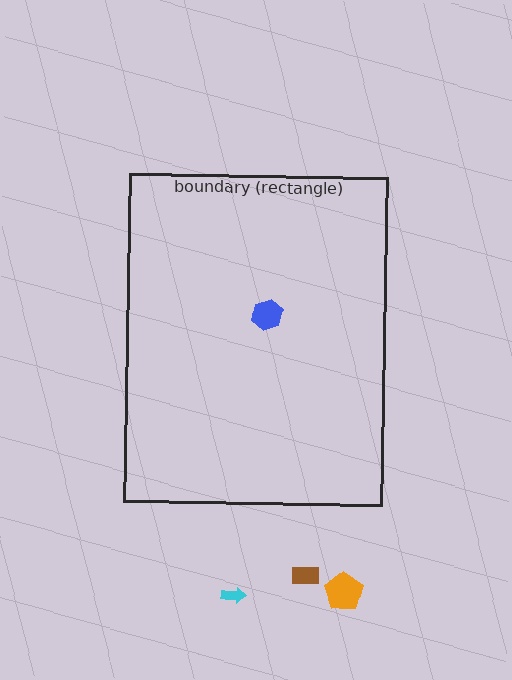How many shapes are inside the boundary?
1 inside, 3 outside.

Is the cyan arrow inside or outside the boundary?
Outside.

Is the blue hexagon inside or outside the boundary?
Inside.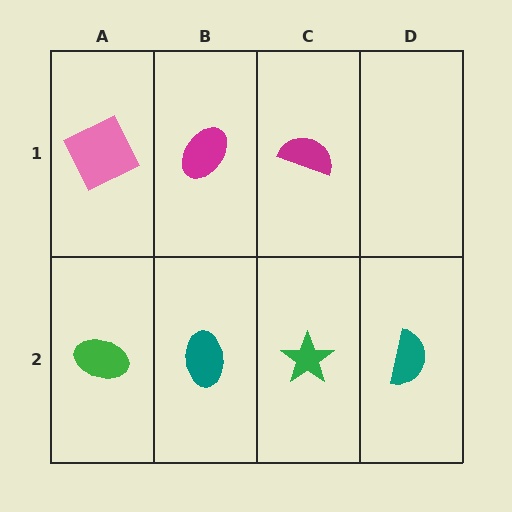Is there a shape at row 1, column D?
No, that cell is empty.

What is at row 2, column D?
A teal semicircle.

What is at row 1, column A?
A pink square.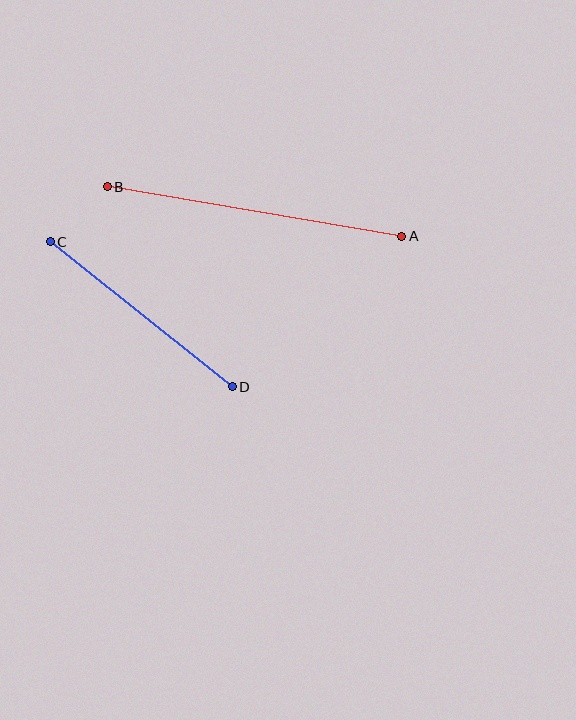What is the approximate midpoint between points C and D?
The midpoint is at approximately (141, 314) pixels.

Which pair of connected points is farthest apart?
Points A and B are farthest apart.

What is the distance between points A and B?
The distance is approximately 299 pixels.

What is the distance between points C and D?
The distance is approximately 233 pixels.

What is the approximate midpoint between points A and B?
The midpoint is at approximately (255, 212) pixels.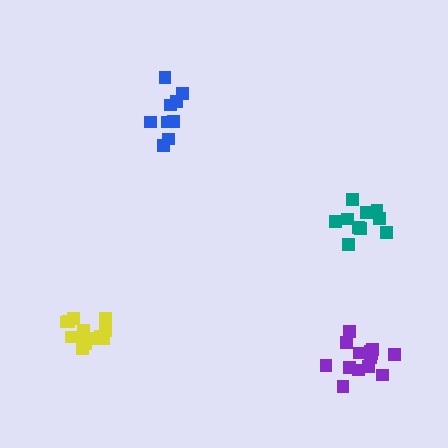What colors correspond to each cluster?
The clusters are colored: yellow, purple, teal, blue.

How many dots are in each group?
Group 1: 13 dots, Group 2: 14 dots, Group 3: 10 dots, Group 4: 9 dots (46 total).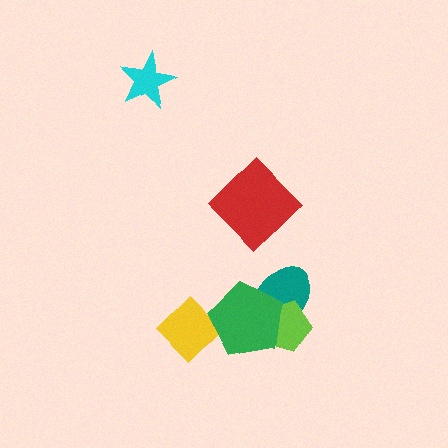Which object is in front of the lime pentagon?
The green pentagon is in front of the lime pentagon.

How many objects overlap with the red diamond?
0 objects overlap with the red diamond.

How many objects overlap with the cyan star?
0 objects overlap with the cyan star.